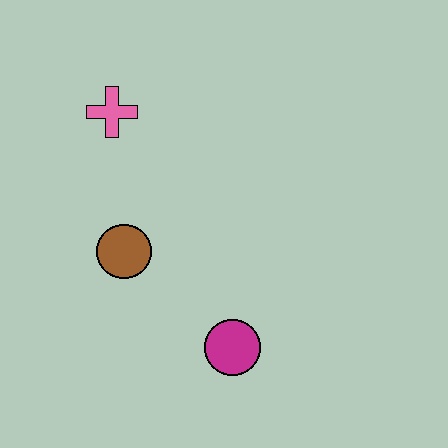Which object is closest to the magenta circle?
The brown circle is closest to the magenta circle.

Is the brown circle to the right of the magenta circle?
No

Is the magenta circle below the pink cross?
Yes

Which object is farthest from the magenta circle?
The pink cross is farthest from the magenta circle.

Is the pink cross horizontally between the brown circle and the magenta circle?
No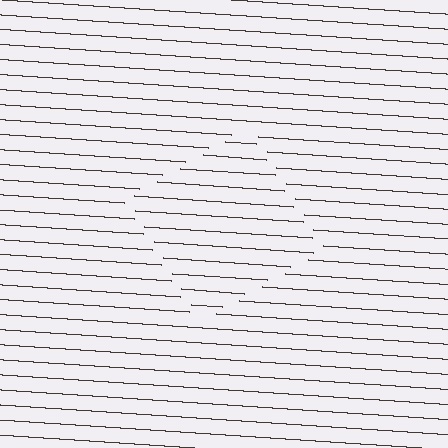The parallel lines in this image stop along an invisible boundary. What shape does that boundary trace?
An illusory square. The interior of the shape contains the same grating, shifted by half a period — the contour is defined by the phase discontinuity where line-ends from the inner and outer gratings abut.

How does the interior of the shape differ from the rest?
The interior of the shape contains the same grating, shifted by half a period — the contour is defined by the phase discontinuity where line-ends from the inner and outer gratings abut.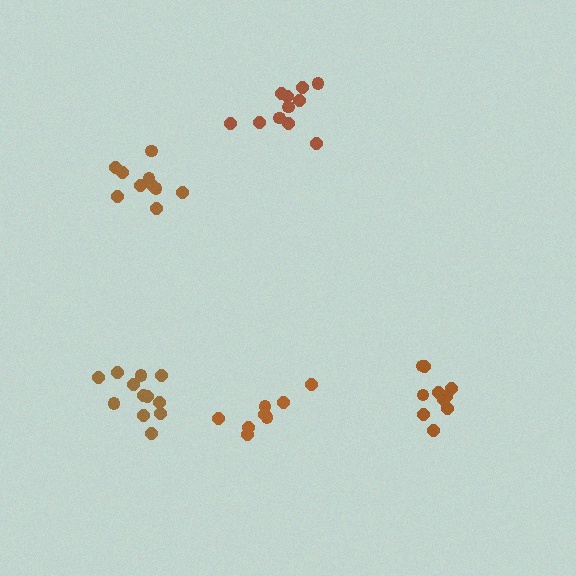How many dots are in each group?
Group 1: 11 dots, Group 2: 12 dots, Group 3: 8 dots, Group 4: 10 dots, Group 5: 10 dots (51 total).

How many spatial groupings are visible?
There are 5 spatial groupings.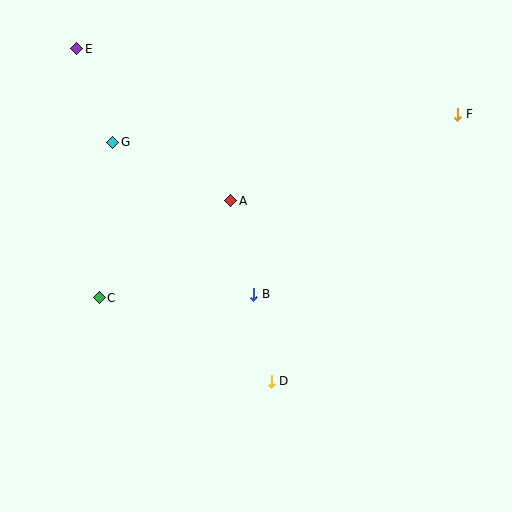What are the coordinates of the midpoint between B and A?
The midpoint between B and A is at (242, 247).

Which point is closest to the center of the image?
Point B at (254, 294) is closest to the center.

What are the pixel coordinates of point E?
Point E is at (77, 49).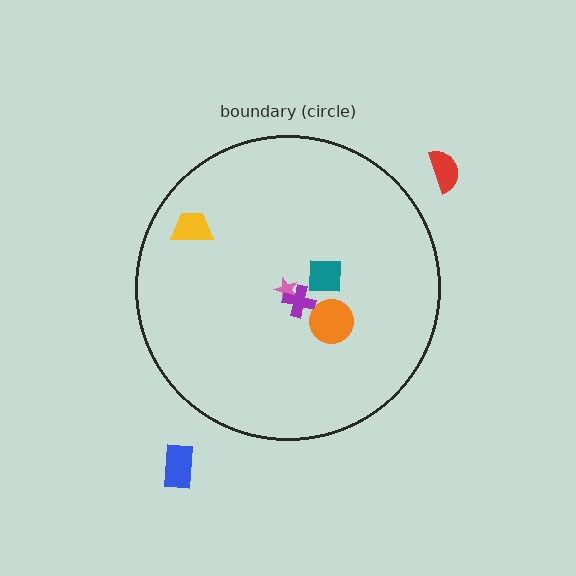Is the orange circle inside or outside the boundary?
Inside.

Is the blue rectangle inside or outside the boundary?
Outside.